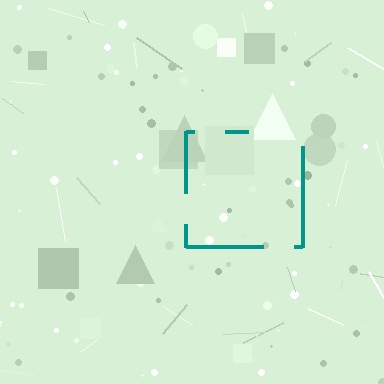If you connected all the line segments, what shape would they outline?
They would outline a square.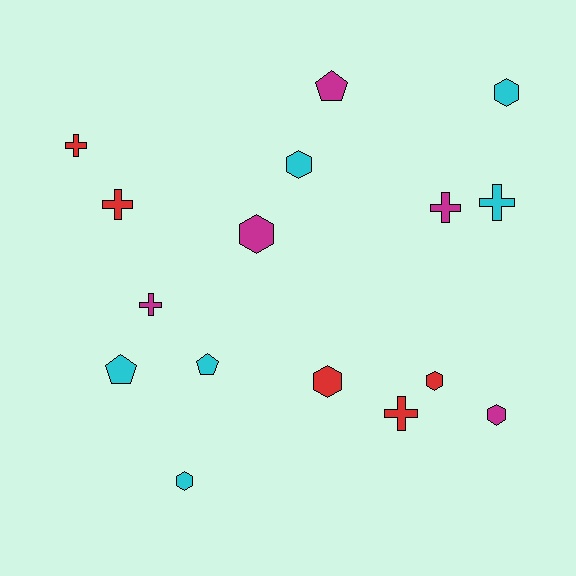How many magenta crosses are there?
There are 2 magenta crosses.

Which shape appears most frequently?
Hexagon, with 7 objects.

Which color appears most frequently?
Cyan, with 6 objects.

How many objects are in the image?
There are 16 objects.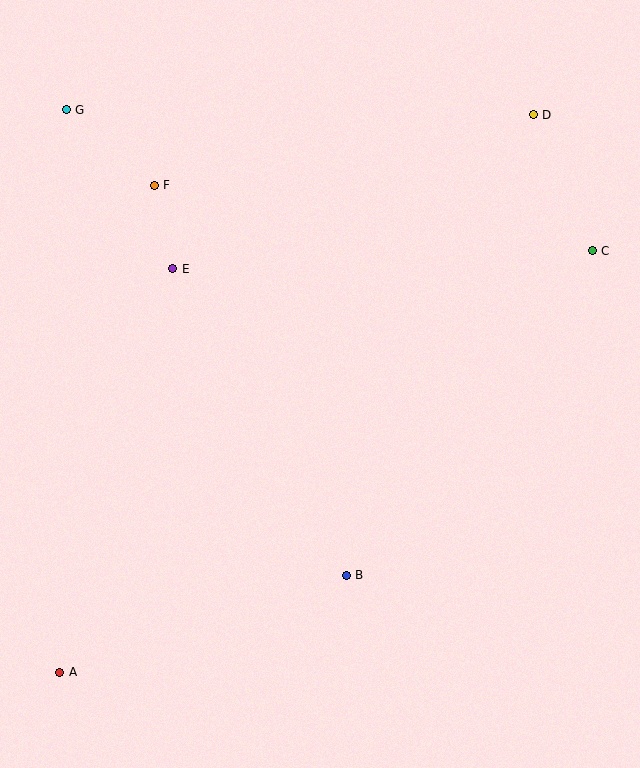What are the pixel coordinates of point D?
Point D is at (533, 115).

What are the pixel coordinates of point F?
Point F is at (154, 185).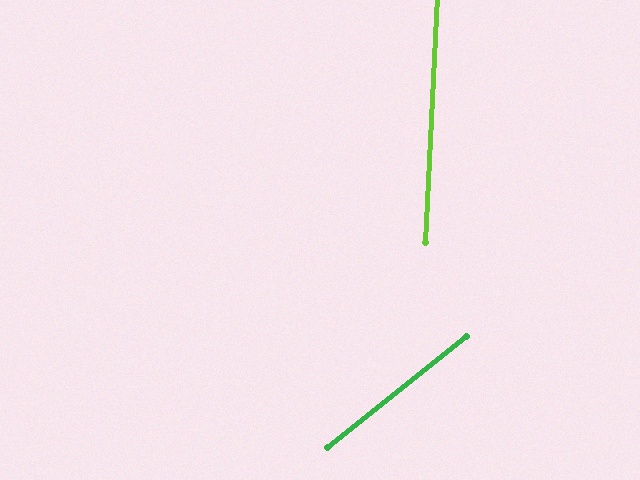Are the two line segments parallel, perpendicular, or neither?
Neither parallel nor perpendicular — they differ by about 48°.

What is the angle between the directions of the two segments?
Approximately 48 degrees.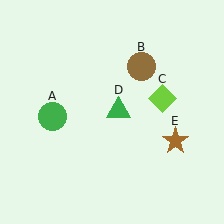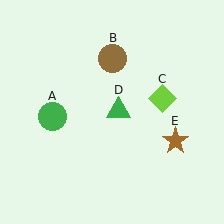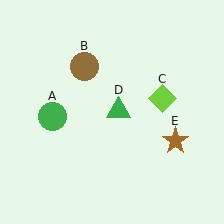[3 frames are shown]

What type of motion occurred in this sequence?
The brown circle (object B) rotated counterclockwise around the center of the scene.